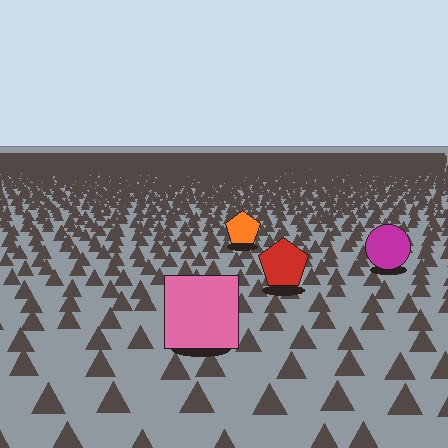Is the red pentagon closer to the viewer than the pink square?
No. The pink square is closer — you can tell from the texture gradient: the ground texture is coarser near it.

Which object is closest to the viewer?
The pink square is closest. The texture marks near it are larger and more spread out.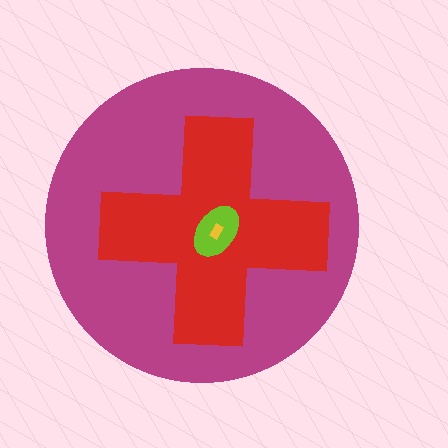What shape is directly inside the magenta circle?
The red cross.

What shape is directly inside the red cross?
The lime ellipse.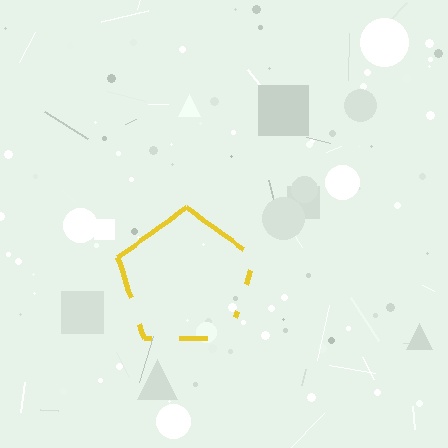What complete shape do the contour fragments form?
The contour fragments form a pentagon.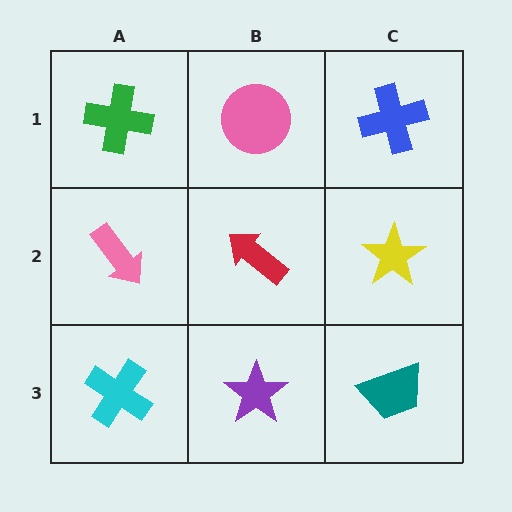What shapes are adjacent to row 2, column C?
A blue cross (row 1, column C), a teal trapezoid (row 3, column C), a red arrow (row 2, column B).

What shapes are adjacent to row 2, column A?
A green cross (row 1, column A), a cyan cross (row 3, column A), a red arrow (row 2, column B).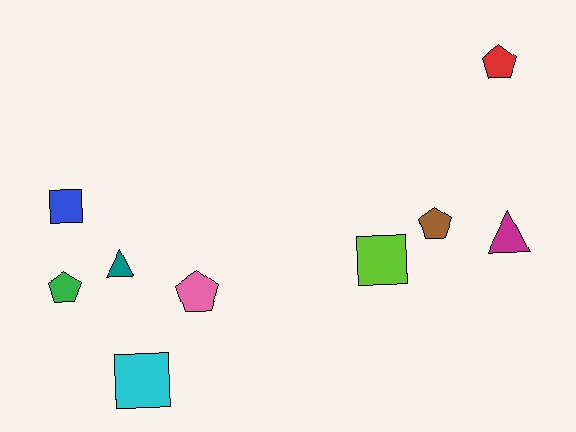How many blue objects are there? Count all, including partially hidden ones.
There is 1 blue object.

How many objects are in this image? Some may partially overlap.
There are 9 objects.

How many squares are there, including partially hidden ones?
There are 3 squares.